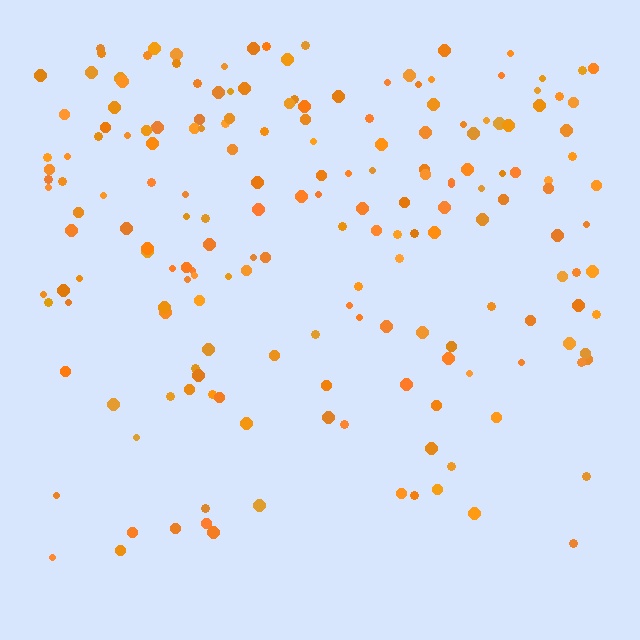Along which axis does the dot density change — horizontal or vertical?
Vertical.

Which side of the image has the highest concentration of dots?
The top.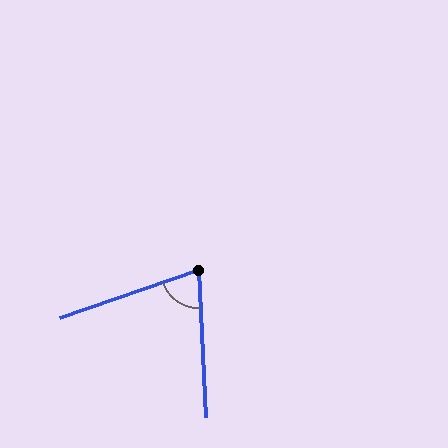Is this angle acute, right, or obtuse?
It is acute.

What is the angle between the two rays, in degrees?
Approximately 74 degrees.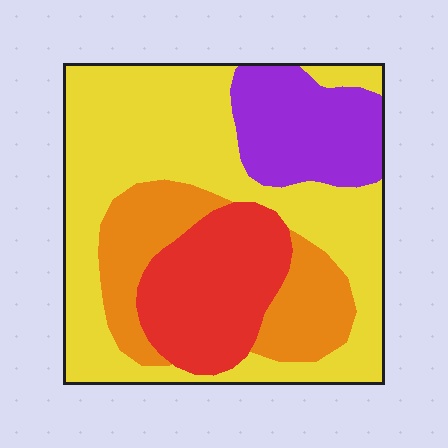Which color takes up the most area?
Yellow, at roughly 50%.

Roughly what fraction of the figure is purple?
Purple covers 15% of the figure.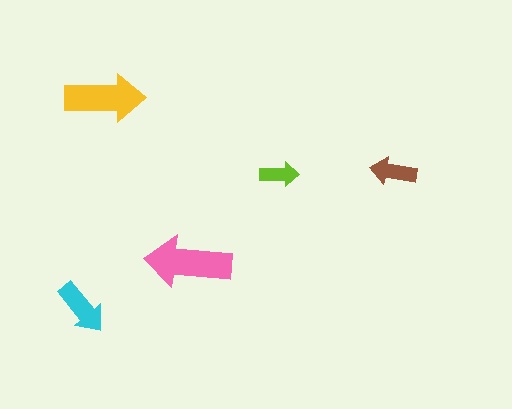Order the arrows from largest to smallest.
the pink one, the yellow one, the cyan one, the brown one, the lime one.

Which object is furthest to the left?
The cyan arrow is leftmost.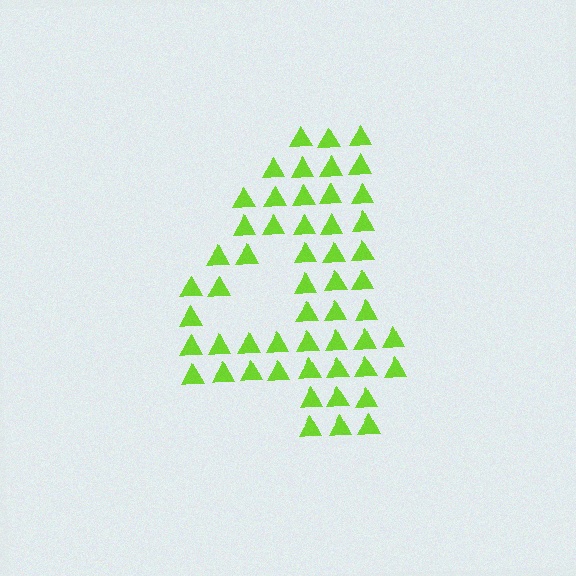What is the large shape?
The large shape is the digit 4.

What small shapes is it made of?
It is made of small triangles.